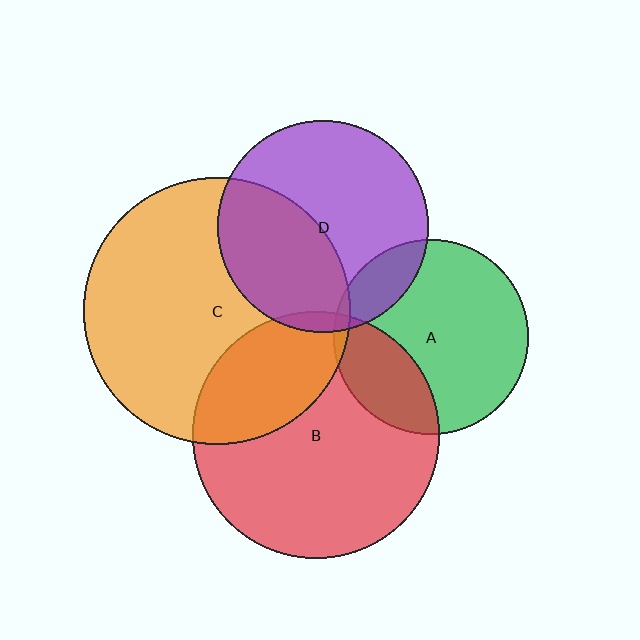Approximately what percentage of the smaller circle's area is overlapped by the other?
Approximately 25%.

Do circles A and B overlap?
Yes.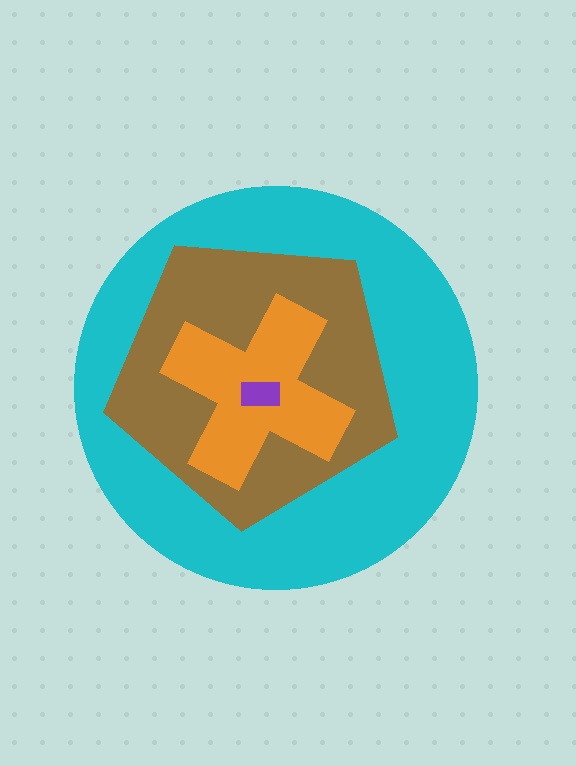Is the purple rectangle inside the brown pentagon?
Yes.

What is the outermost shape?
The cyan circle.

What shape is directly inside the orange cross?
The purple rectangle.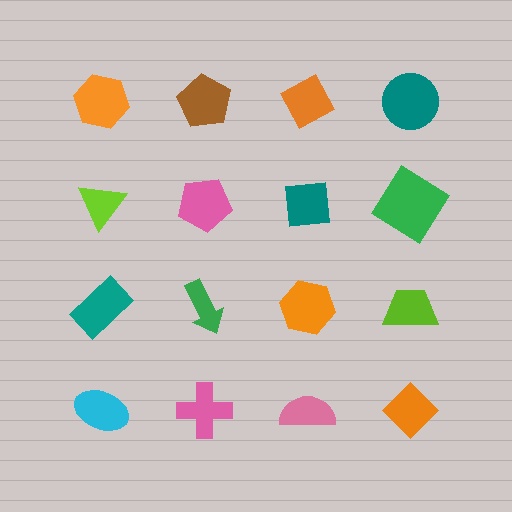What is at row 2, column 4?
A green diamond.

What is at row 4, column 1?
A cyan ellipse.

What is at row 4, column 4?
An orange diamond.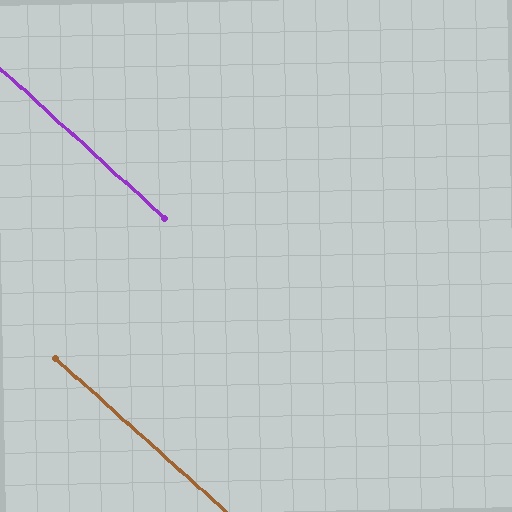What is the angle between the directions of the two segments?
Approximately 0 degrees.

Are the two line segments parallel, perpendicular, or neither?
Parallel — their directions differ by only 0.1°.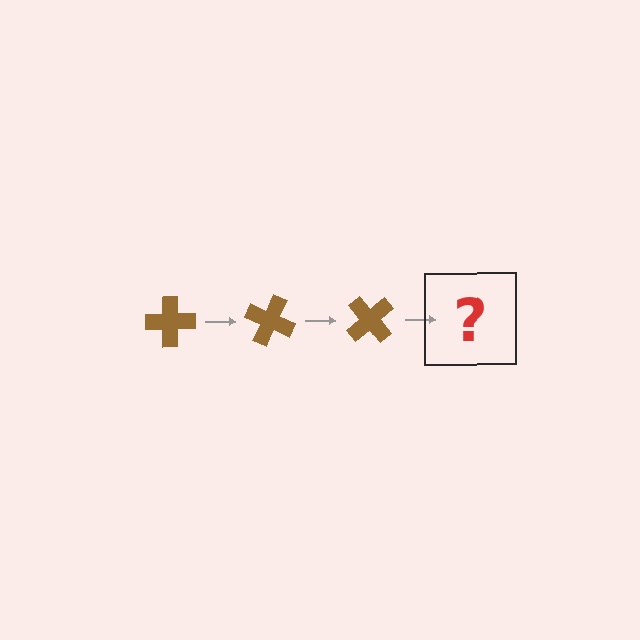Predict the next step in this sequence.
The next step is a brown cross rotated 75 degrees.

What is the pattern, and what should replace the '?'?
The pattern is that the cross rotates 25 degrees each step. The '?' should be a brown cross rotated 75 degrees.